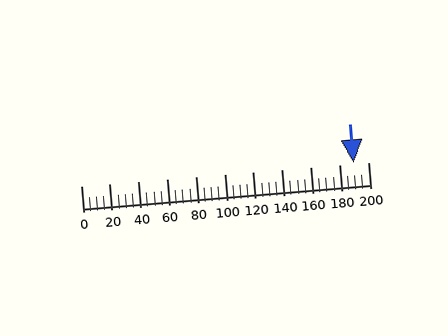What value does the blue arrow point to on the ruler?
The blue arrow points to approximately 190.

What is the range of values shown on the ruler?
The ruler shows values from 0 to 200.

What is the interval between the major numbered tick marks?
The major tick marks are spaced 20 units apart.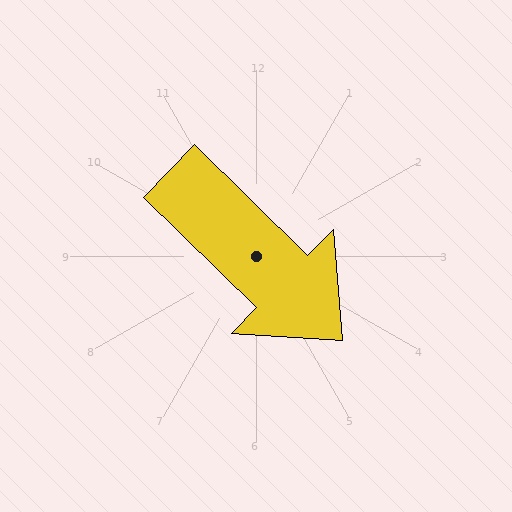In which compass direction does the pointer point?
Southeast.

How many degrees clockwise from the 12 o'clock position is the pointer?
Approximately 134 degrees.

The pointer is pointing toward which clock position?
Roughly 4 o'clock.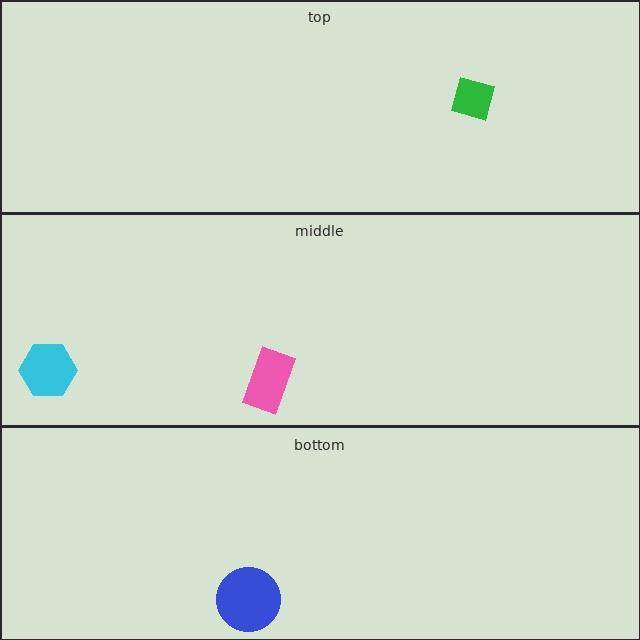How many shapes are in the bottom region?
1.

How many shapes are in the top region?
1.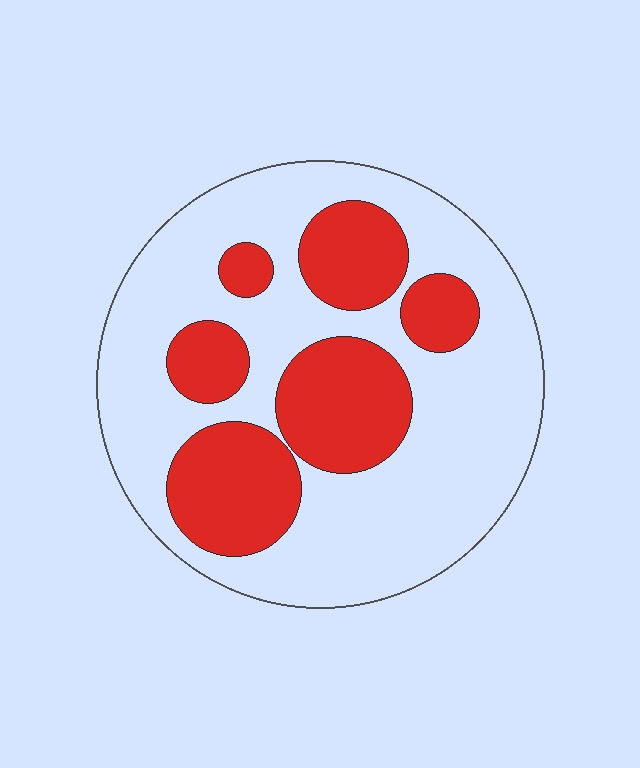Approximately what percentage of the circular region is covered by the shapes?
Approximately 35%.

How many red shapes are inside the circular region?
6.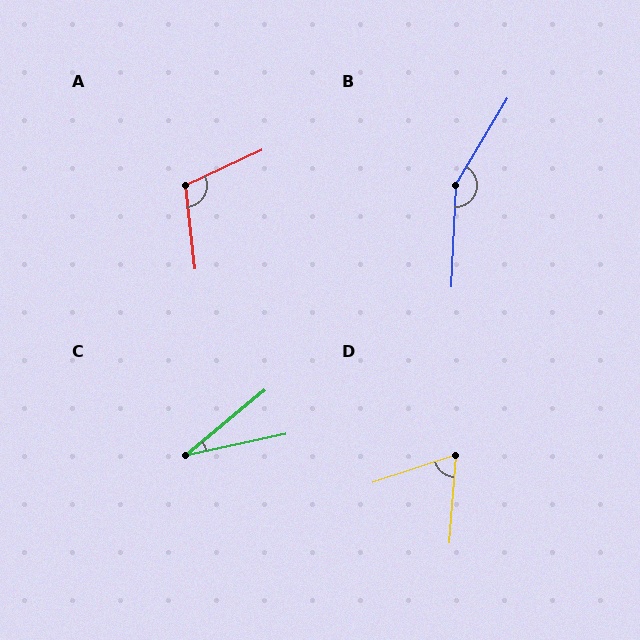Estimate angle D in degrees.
Approximately 67 degrees.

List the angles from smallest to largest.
C (27°), D (67°), A (109°), B (151°).